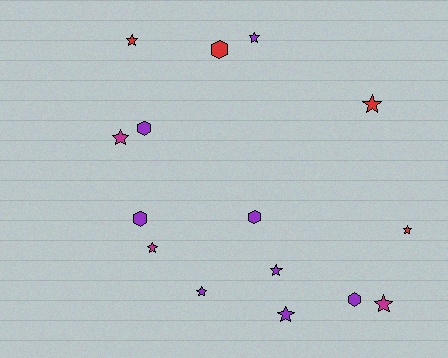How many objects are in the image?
There are 15 objects.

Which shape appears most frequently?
Star, with 10 objects.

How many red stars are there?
There are 3 red stars.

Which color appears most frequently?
Purple, with 8 objects.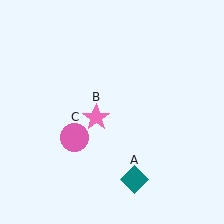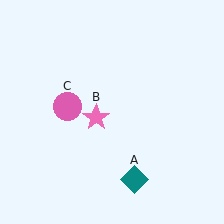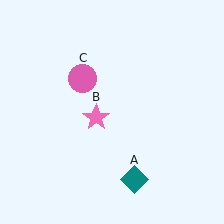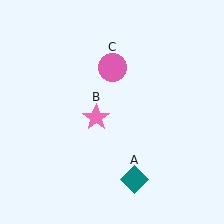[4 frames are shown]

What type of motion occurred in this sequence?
The pink circle (object C) rotated clockwise around the center of the scene.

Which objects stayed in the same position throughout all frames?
Teal diamond (object A) and pink star (object B) remained stationary.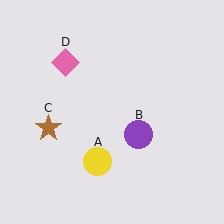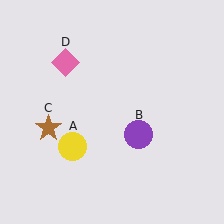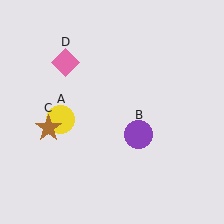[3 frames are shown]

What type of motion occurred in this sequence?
The yellow circle (object A) rotated clockwise around the center of the scene.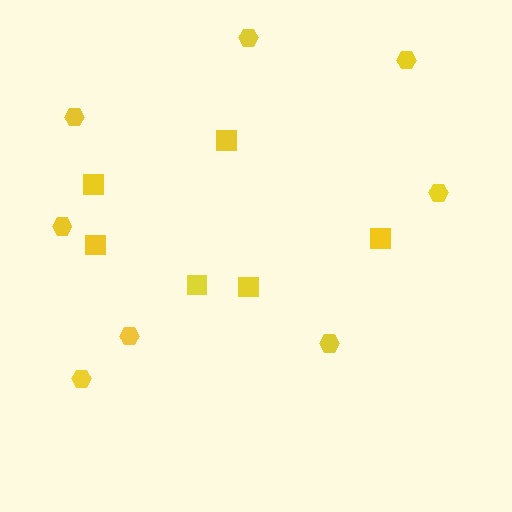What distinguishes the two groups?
There are 2 groups: one group of squares (6) and one group of hexagons (8).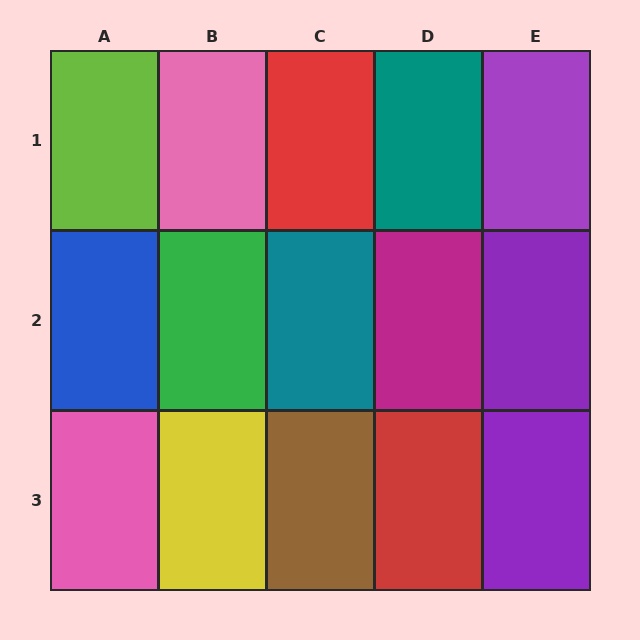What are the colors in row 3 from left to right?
Pink, yellow, brown, red, purple.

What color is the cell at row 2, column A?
Blue.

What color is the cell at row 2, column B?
Green.